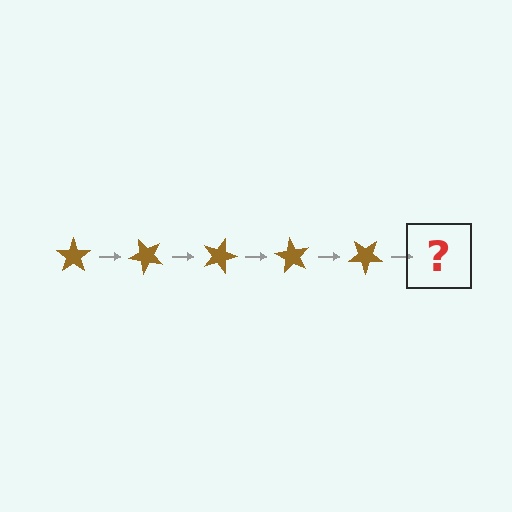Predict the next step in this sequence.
The next step is a brown star rotated 225 degrees.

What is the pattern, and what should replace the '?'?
The pattern is that the star rotates 45 degrees each step. The '?' should be a brown star rotated 225 degrees.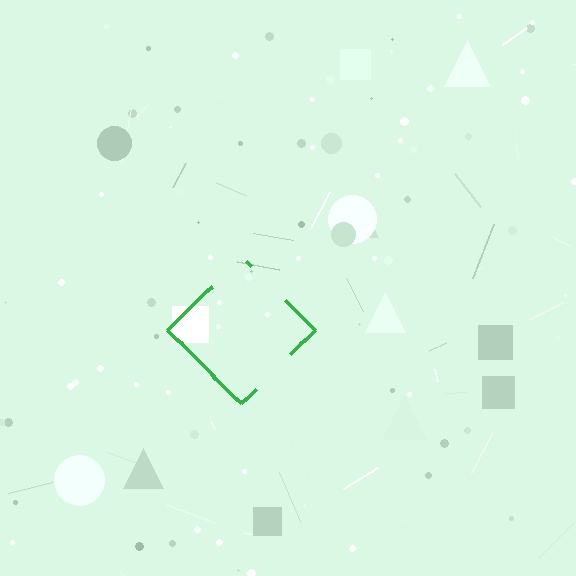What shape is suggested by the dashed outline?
The dashed outline suggests a diamond.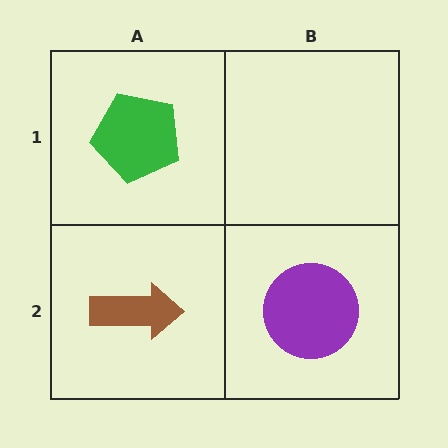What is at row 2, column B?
A purple circle.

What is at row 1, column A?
A green pentagon.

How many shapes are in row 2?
2 shapes.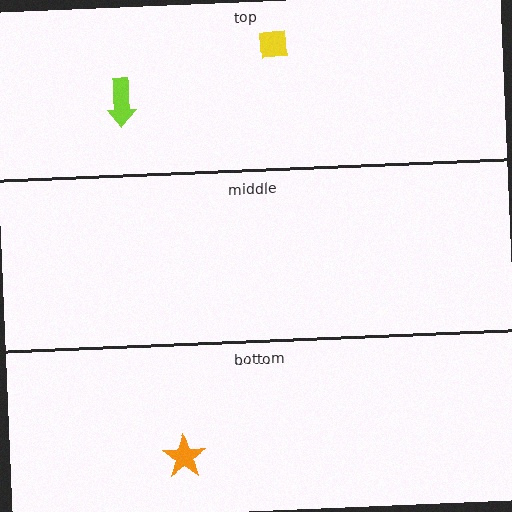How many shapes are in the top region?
2.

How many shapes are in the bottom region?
1.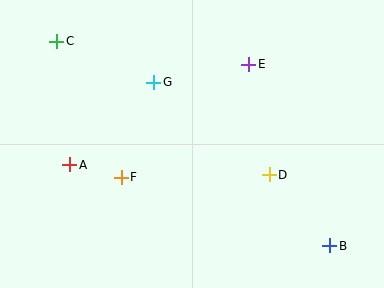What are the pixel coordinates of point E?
Point E is at (249, 64).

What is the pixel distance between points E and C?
The distance between E and C is 193 pixels.